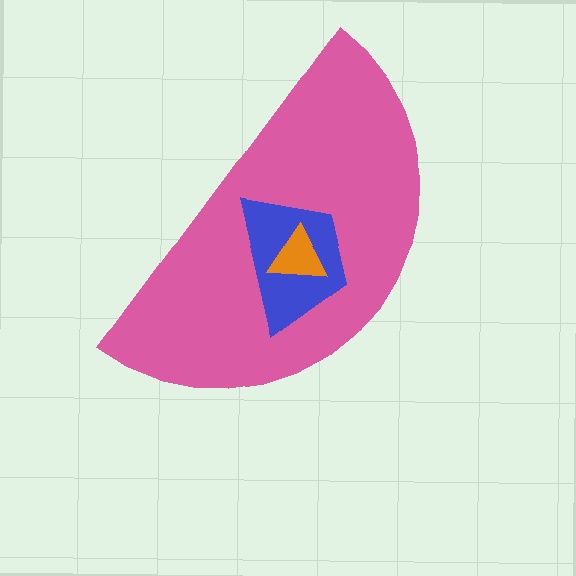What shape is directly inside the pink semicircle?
The blue trapezoid.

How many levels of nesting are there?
3.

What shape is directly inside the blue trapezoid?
The orange triangle.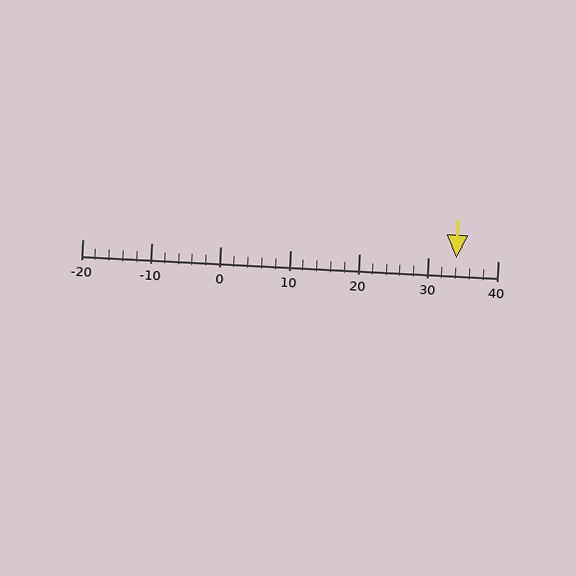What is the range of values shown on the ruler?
The ruler shows values from -20 to 40.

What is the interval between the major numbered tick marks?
The major tick marks are spaced 10 units apart.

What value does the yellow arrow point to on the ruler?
The yellow arrow points to approximately 34.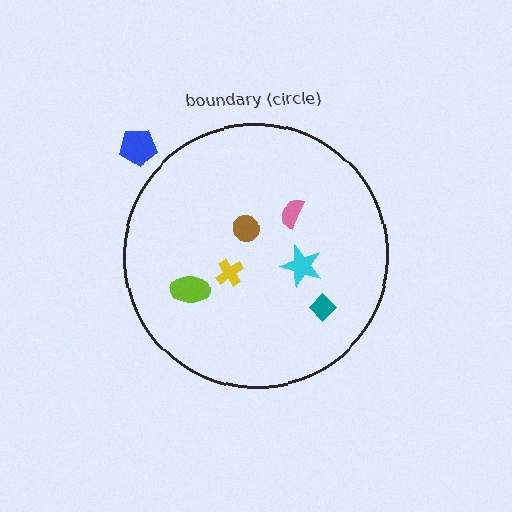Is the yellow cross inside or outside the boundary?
Inside.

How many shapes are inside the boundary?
6 inside, 1 outside.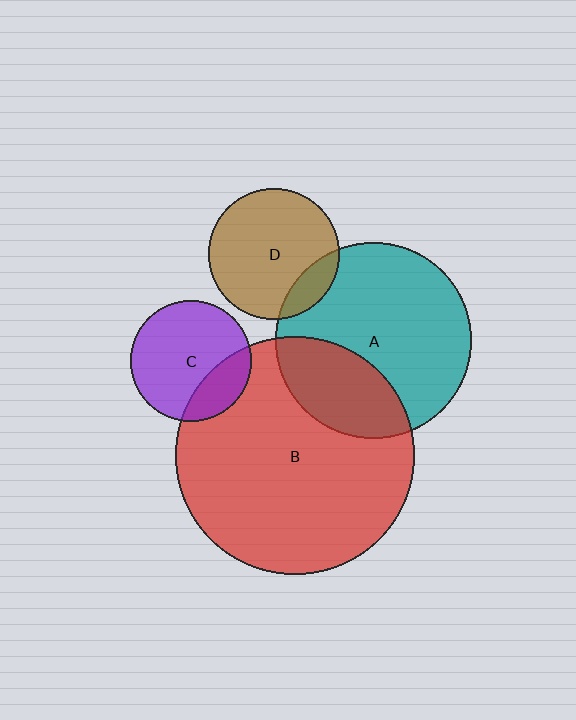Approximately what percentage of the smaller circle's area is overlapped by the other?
Approximately 15%.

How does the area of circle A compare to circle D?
Approximately 2.2 times.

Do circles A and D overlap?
Yes.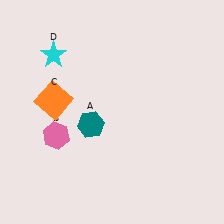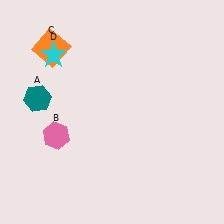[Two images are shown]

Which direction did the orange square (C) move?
The orange square (C) moved up.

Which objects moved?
The objects that moved are: the teal hexagon (A), the orange square (C).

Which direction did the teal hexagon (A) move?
The teal hexagon (A) moved left.